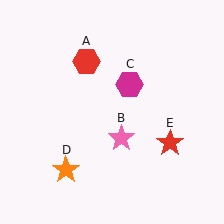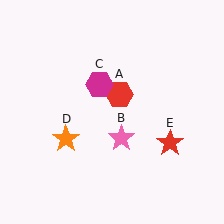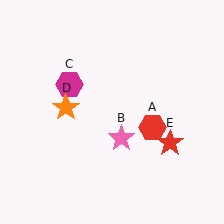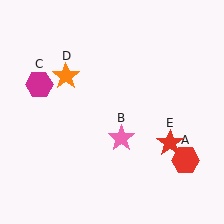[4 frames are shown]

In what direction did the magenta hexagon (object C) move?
The magenta hexagon (object C) moved left.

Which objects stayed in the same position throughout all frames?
Pink star (object B) and red star (object E) remained stationary.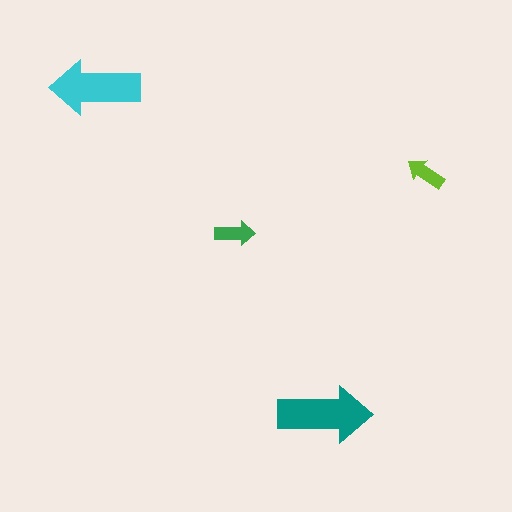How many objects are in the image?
There are 4 objects in the image.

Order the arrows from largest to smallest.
the teal one, the cyan one, the green one, the lime one.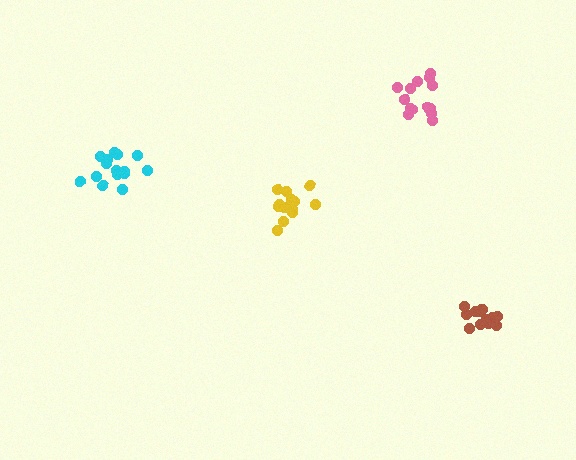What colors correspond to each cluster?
The clusters are colored: yellow, pink, brown, cyan.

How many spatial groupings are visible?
There are 4 spatial groupings.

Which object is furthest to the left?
The cyan cluster is leftmost.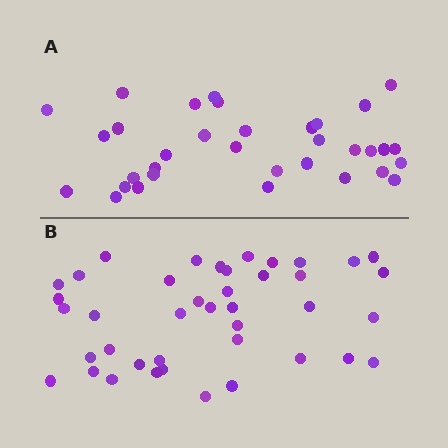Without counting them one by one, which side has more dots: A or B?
Region B (the bottom region) has more dots.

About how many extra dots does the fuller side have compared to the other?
Region B has roughly 8 or so more dots than region A.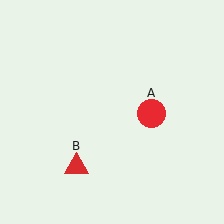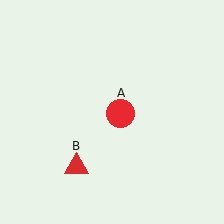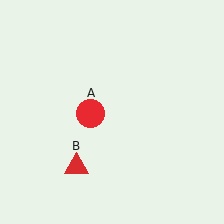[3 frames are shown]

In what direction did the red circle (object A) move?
The red circle (object A) moved left.